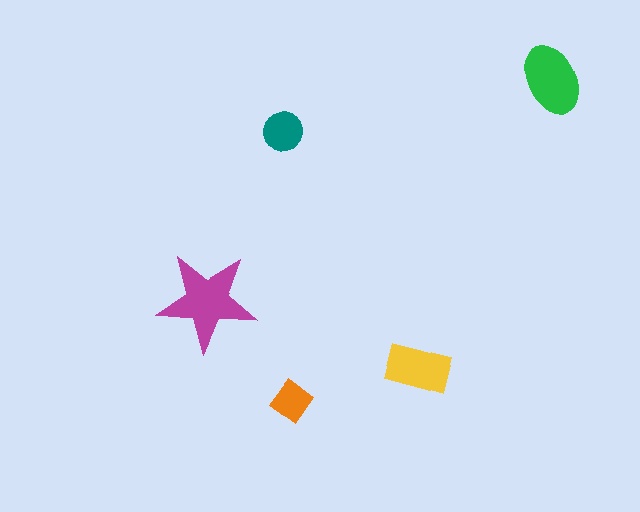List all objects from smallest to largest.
The orange diamond, the teal circle, the yellow rectangle, the green ellipse, the magenta star.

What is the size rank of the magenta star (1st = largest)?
1st.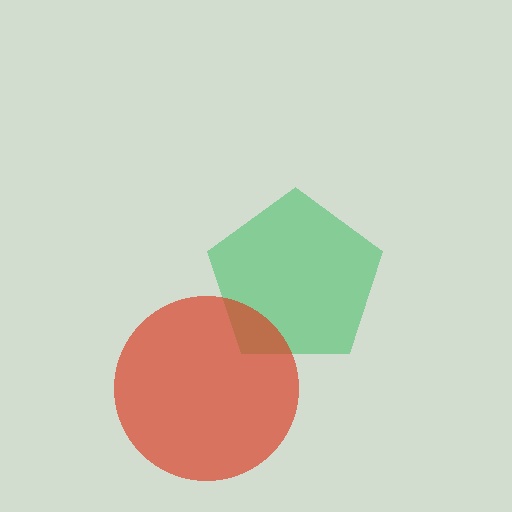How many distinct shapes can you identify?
There are 2 distinct shapes: a green pentagon, a red circle.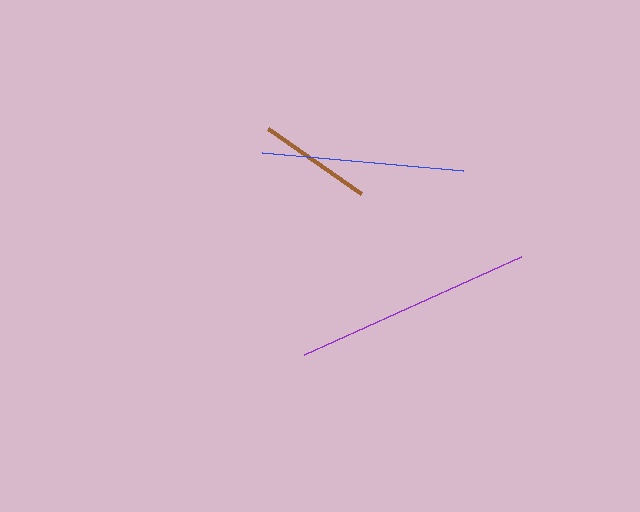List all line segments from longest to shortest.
From longest to shortest: purple, blue, brown.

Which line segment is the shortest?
The brown line is the shortest at approximately 113 pixels.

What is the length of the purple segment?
The purple segment is approximately 238 pixels long.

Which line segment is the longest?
The purple line is the longest at approximately 238 pixels.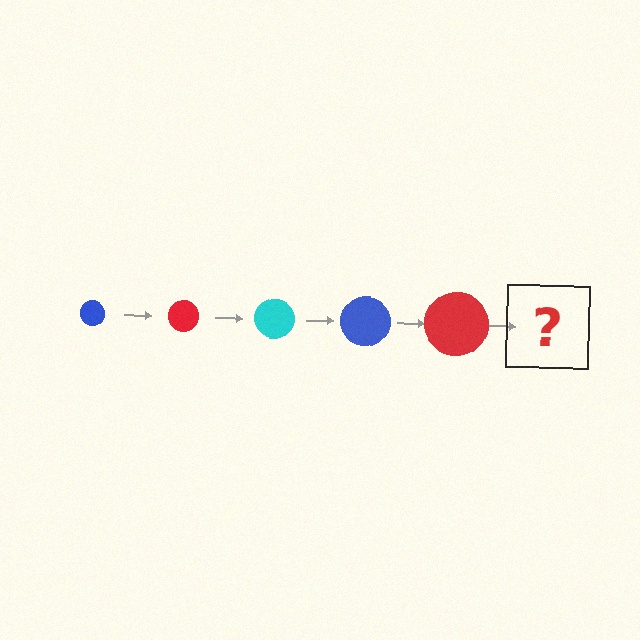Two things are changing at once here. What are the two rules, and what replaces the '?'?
The two rules are that the circle grows larger each step and the color cycles through blue, red, and cyan. The '?' should be a cyan circle, larger than the previous one.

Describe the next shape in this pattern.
It should be a cyan circle, larger than the previous one.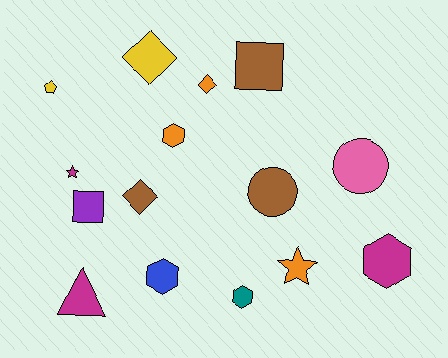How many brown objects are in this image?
There are 3 brown objects.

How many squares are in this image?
There are 2 squares.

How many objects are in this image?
There are 15 objects.